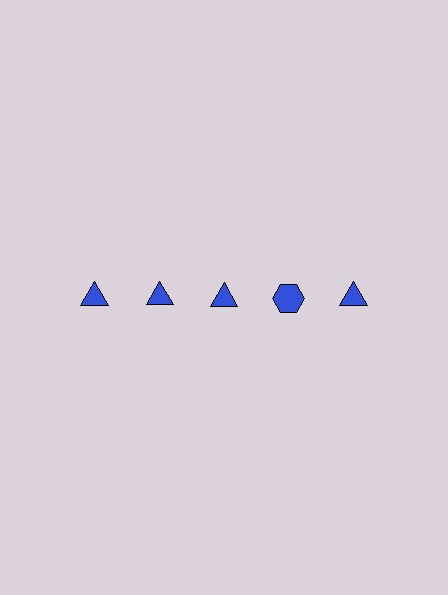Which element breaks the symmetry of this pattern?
The blue hexagon in the top row, second from right column breaks the symmetry. All other shapes are blue triangles.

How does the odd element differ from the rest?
It has a different shape: hexagon instead of triangle.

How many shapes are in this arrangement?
There are 5 shapes arranged in a grid pattern.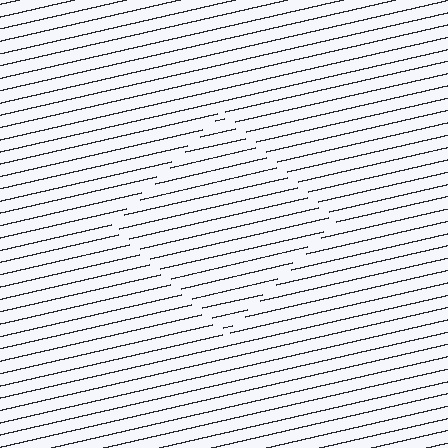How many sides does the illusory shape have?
4 sides — the line-ends trace a square.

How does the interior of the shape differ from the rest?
The interior of the shape contains the same grating, shifted by half a period — the contour is defined by the phase discontinuity where line-ends from the inner and outer gratings abut.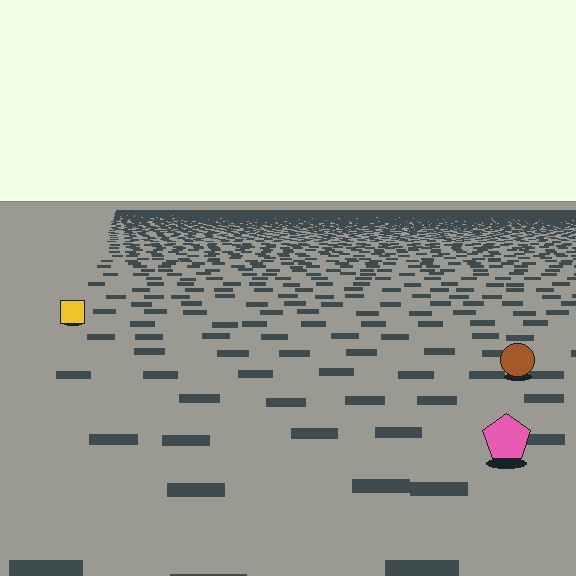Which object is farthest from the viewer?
The yellow square is farthest from the viewer. It appears smaller and the ground texture around it is denser.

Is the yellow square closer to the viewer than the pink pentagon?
No. The pink pentagon is closer — you can tell from the texture gradient: the ground texture is coarser near it.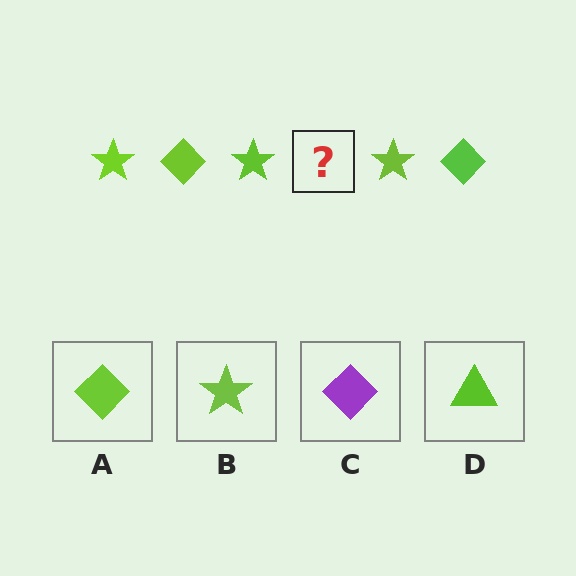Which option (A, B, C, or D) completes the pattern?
A.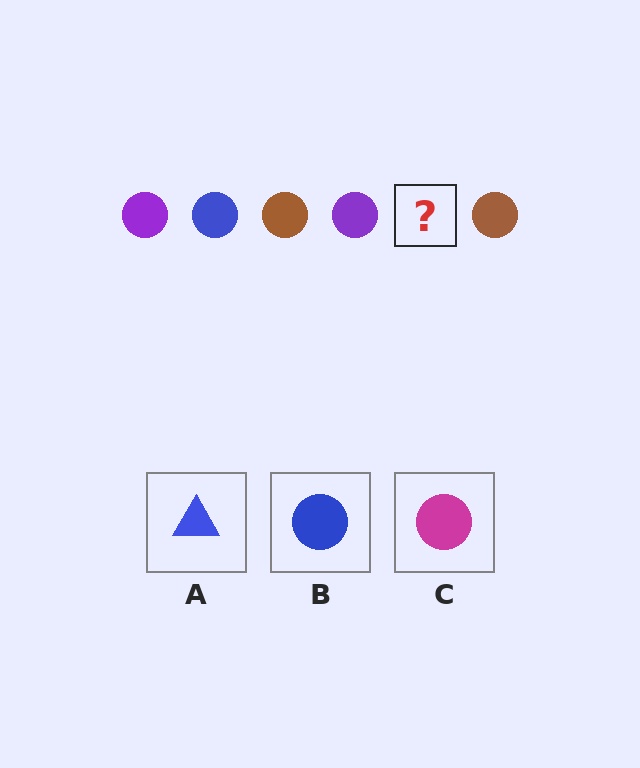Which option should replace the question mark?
Option B.